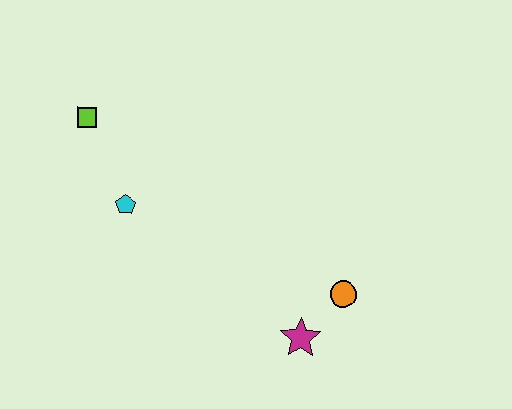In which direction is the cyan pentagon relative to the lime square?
The cyan pentagon is below the lime square.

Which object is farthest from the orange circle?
The lime square is farthest from the orange circle.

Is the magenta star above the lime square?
No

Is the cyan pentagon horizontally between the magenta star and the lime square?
Yes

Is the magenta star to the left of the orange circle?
Yes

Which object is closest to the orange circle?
The magenta star is closest to the orange circle.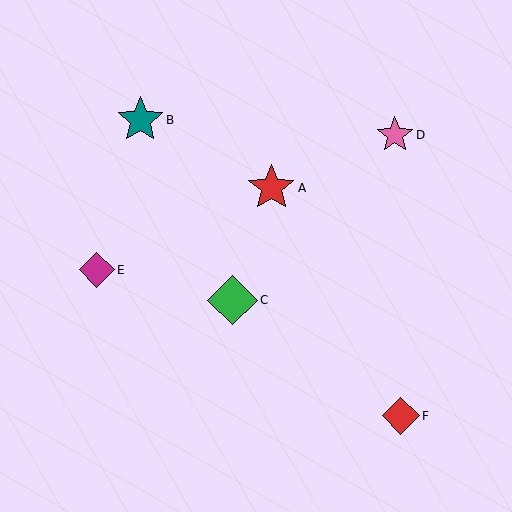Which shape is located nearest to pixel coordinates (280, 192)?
The red star (labeled A) at (271, 188) is nearest to that location.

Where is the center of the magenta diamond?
The center of the magenta diamond is at (97, 270).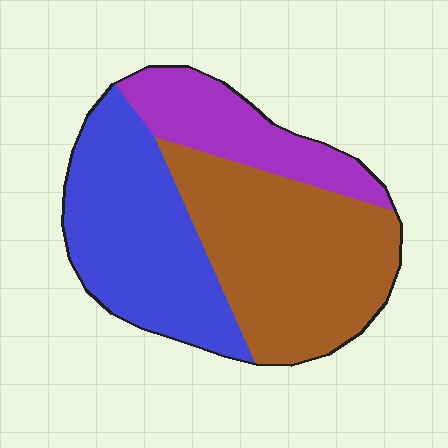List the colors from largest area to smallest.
From largest to smallest: brown, blue, purple.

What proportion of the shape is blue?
Blue takes up about three eighths (3/8) of the shape.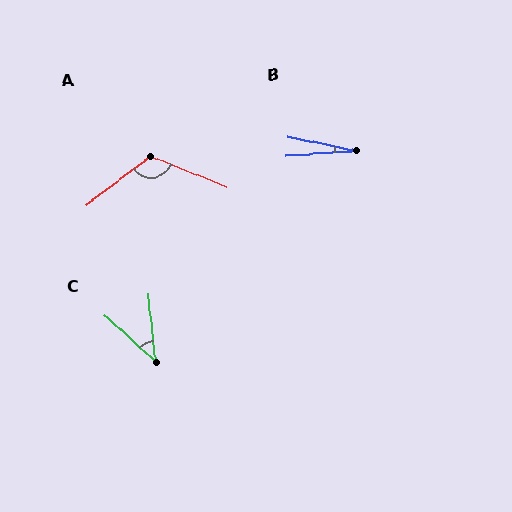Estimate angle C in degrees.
Approximately 42 degrees.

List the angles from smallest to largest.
B (16°), C (42°), A (121°).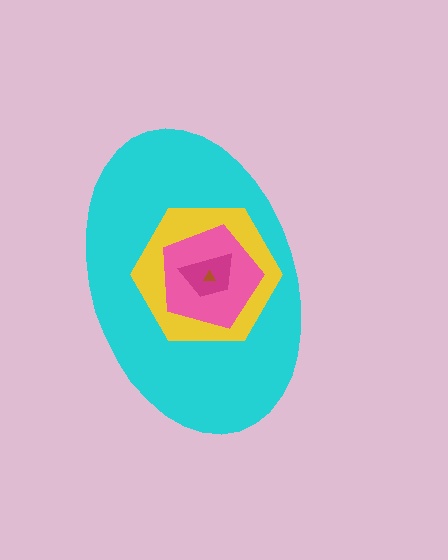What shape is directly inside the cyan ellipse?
The yellow hexagon.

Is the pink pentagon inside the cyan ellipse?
Yes.